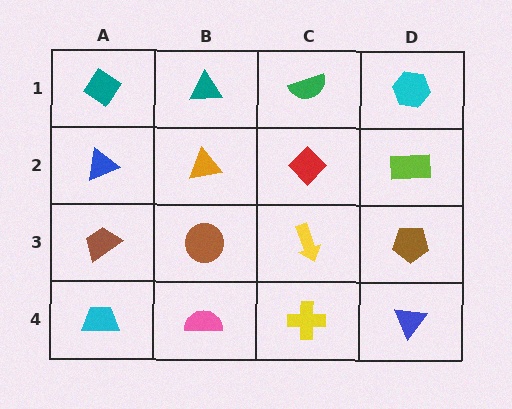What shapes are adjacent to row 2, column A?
A teal diamond (row 1, column A), a brown trapezoid (row 3, column A), an orange triangle (row 2, column B).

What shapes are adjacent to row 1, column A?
A blue triangle (row 2, column A), a teal triangle (row 1, column B).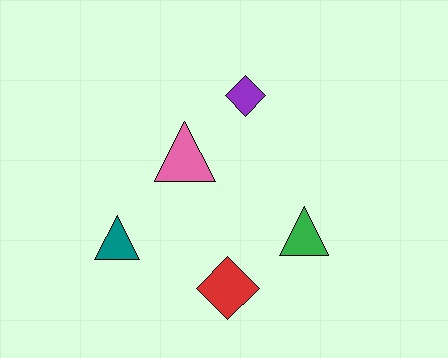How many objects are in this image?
There are 5 objects.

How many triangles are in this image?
There are 3 triangles.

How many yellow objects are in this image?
There are no yellow objects.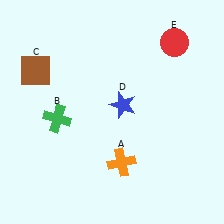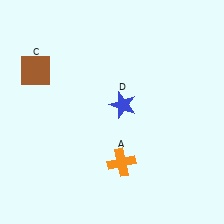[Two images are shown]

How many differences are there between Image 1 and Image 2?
There are 2 differences between the two images.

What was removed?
The green cross (B), the red circle (E) were removed in Image 2.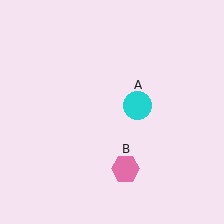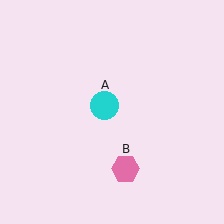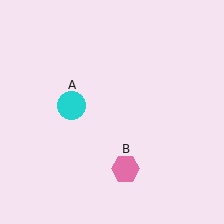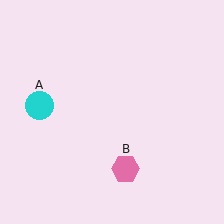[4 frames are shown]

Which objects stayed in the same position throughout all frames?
Pink hexagon (object B) remained stationary.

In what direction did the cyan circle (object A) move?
The cyan circle (object A) moved left.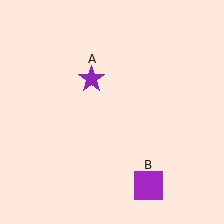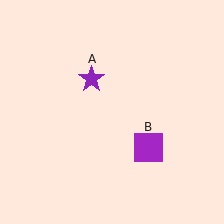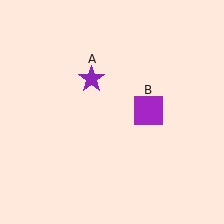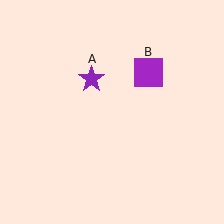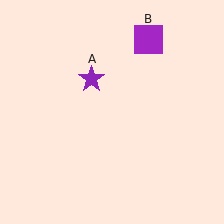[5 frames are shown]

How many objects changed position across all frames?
1 object changed position: purple square (object B).